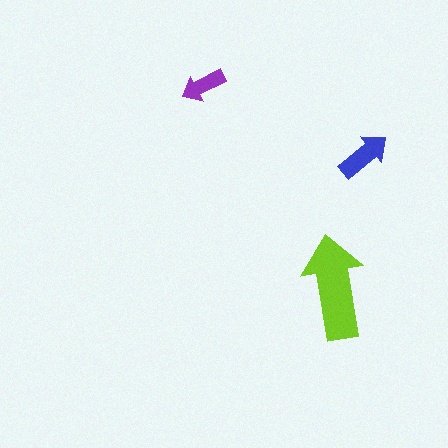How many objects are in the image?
There are 3 objects in the image.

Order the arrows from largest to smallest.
the lime one, the blue one, the purple one.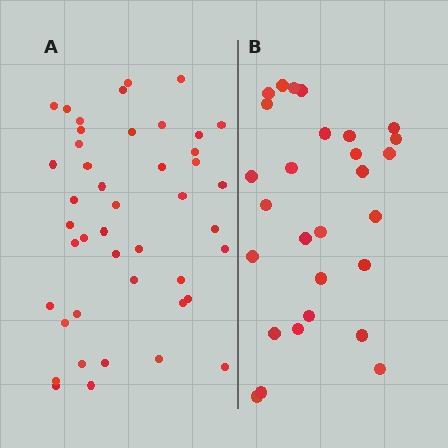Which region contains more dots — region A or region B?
Region A (the left region) has more dots.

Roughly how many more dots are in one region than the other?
Region A has approximately 15 more dots than region B.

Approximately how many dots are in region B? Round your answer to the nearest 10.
About 30 dots. (The exact count is 28, which rounds to 30.)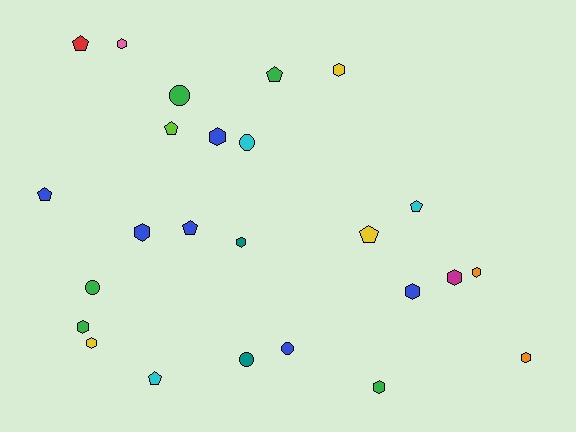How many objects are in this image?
There are 25 objects.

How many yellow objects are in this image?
There are 3 yellow objects.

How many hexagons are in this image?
There are 12 hexagons.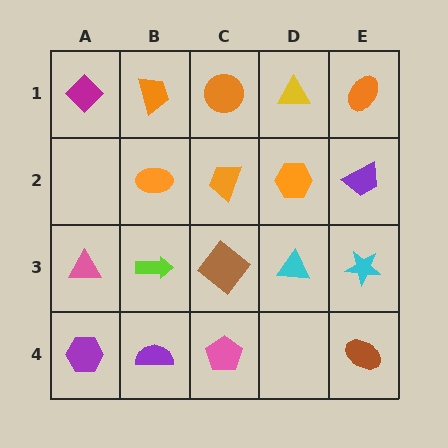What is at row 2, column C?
An orange trapezoid.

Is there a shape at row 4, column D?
No, that cell is empty.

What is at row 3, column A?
A pink triangle.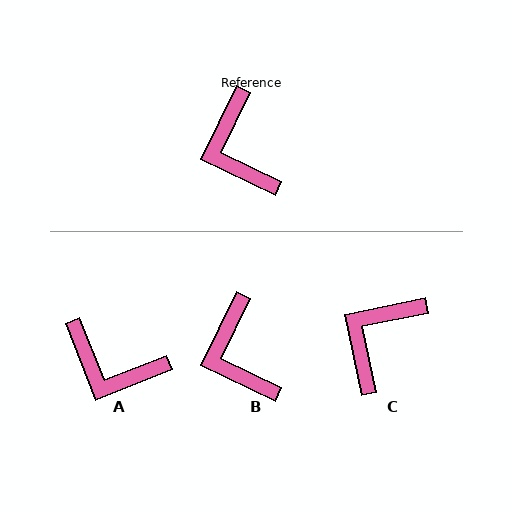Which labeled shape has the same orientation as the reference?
B.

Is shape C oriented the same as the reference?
No, it is off by about 52 degrees.